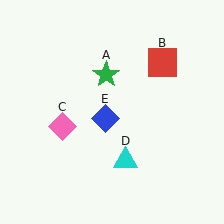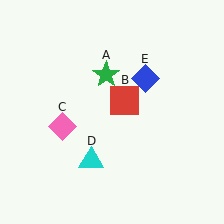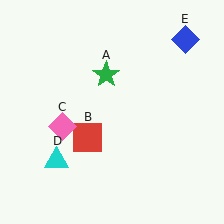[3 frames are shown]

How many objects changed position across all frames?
3 objects changed position: red square (object B), cyan triangle (object D), blue diamond (object E).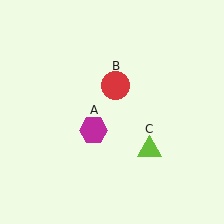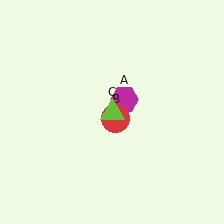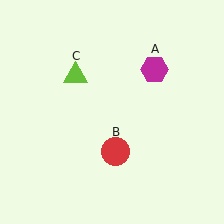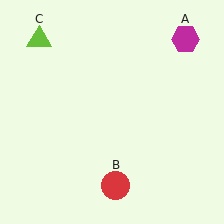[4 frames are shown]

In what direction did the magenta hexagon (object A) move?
The magenta hexagon (object A) moved up and to the right.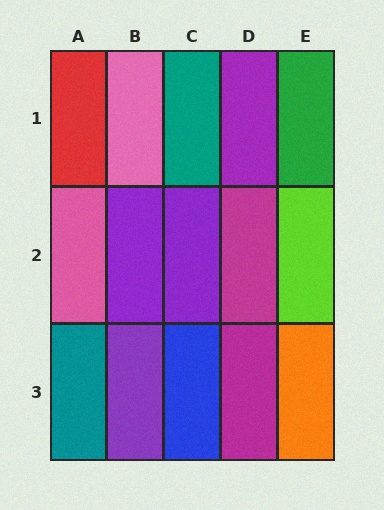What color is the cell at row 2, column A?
Pink.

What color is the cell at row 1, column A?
Red.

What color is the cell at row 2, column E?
Lime.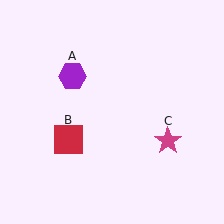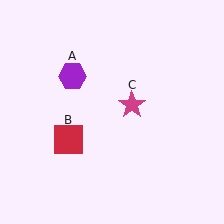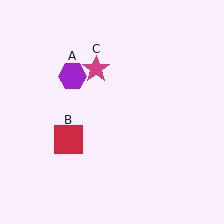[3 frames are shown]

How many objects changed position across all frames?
1 object changed position: magenta star (object C).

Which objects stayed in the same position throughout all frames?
Purple hexagon (object A) and red square (object B) remained stationary.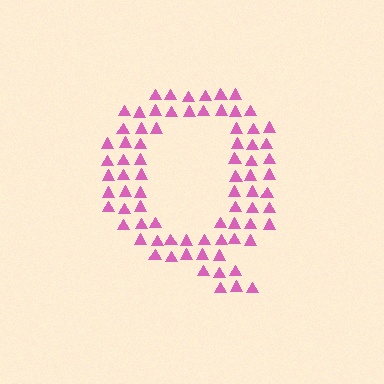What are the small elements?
The small elements are triangles.